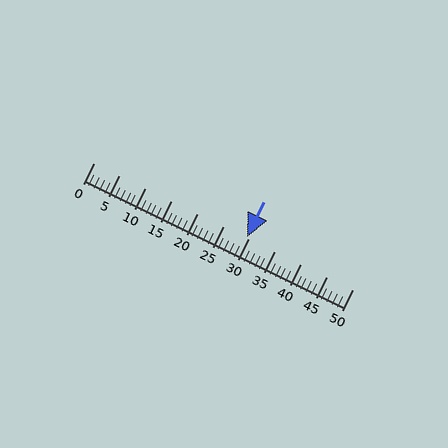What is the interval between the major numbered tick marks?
The major tick marks are spaced 5 units apart.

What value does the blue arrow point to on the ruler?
The blue arrow points to approximately 30.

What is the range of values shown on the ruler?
The ruler shows values from 0 to 50.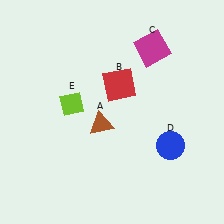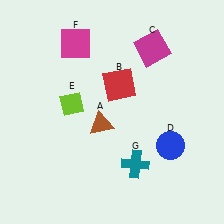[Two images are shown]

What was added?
A magenta square (F), a teal cross (G) were added in Image 2.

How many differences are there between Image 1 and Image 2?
There are 2 differences between the two images.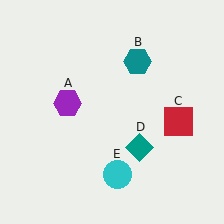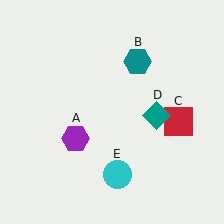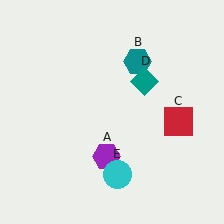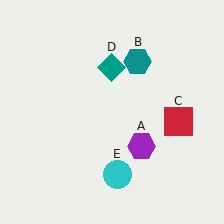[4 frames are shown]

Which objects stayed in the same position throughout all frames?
Teal hexagon (object B) and red square (object C) and cyan circle (object E) remained stationary.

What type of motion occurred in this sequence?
The purple hexagon (object A), teal diamond (object D) rotated counterclockwise around the center of the scene.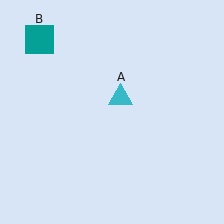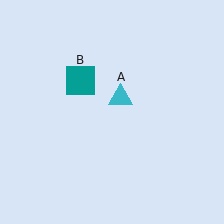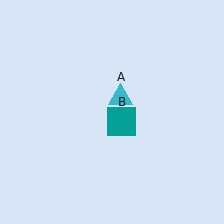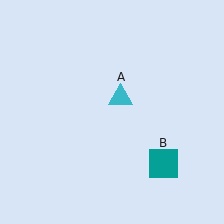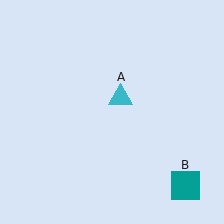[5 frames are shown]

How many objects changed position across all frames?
1 object changed position: teal square (object B).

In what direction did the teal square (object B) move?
The teal square (object B) moved down and to the right.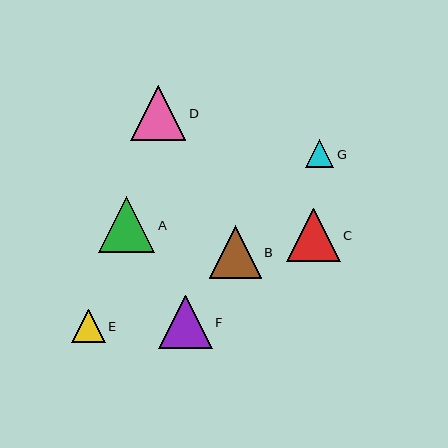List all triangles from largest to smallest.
From largest to smallest: A, D, F, C, B, E, G.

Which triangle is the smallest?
Triangle G is the smallest with a size of approximately 28 pixels.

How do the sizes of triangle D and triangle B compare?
Triangle D and triangle B are approximately the same size.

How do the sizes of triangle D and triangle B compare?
Triangle D and triangle B are approximately the same size.